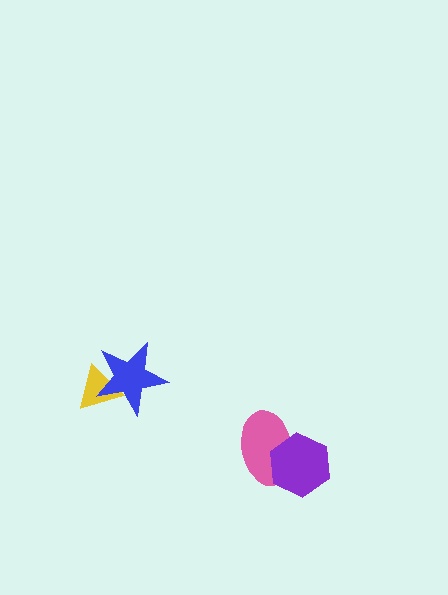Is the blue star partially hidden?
No, no other shape covers it.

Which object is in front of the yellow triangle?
The blue star is in front of the yellow triangle.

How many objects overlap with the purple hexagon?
1 object overlaps with the purple hexagon.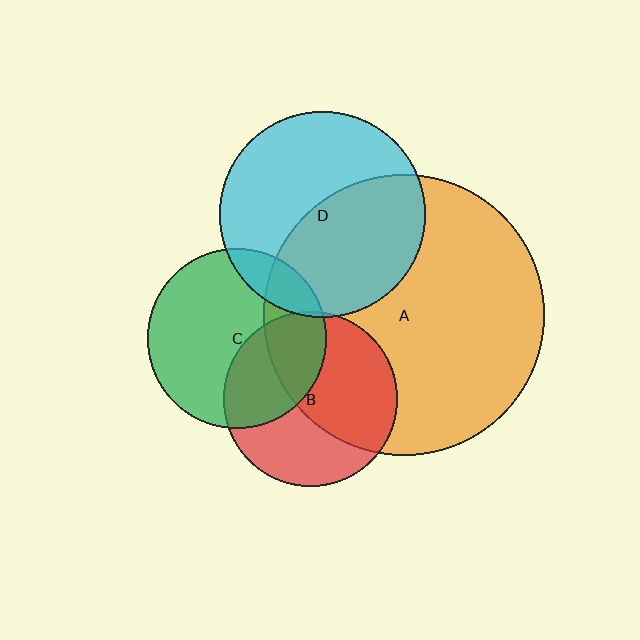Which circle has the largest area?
Circle A (orange).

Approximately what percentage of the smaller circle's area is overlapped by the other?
Approximately 35%.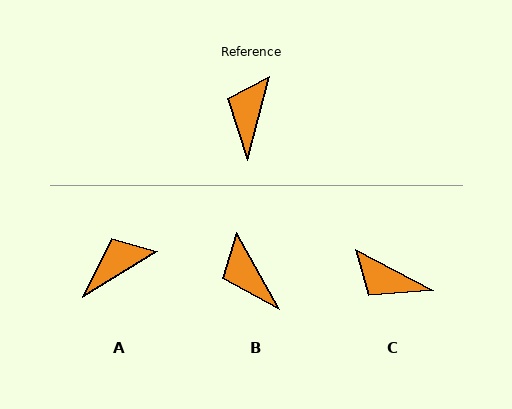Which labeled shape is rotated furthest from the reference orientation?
C, about 77 degrees away.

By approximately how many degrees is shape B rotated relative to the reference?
Approximately 44 degrees counter-clockwise.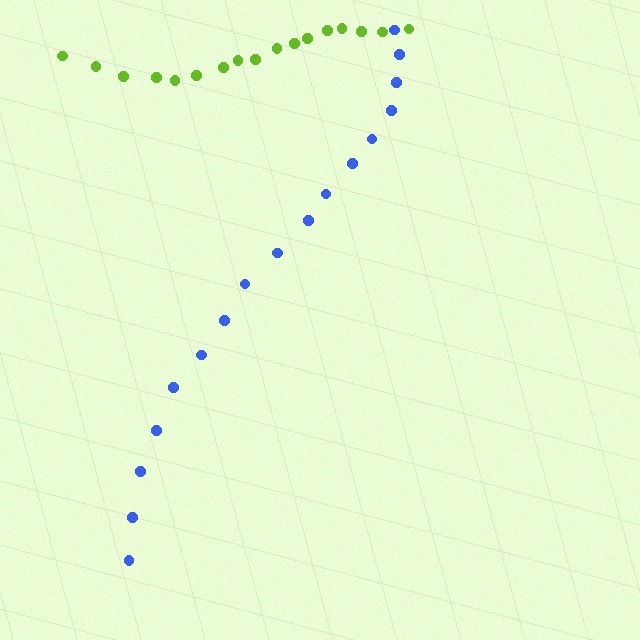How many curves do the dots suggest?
There are 2 distinct paths.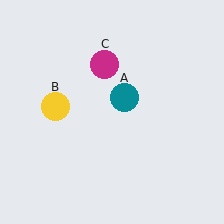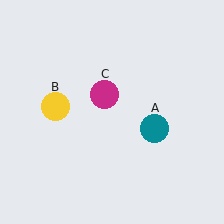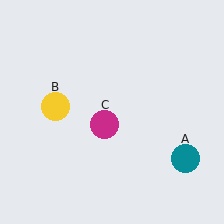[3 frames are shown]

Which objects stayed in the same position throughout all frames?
Yellow circle (object B) remained stationary.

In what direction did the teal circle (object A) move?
The teal circle (object A) moved down and to the right.